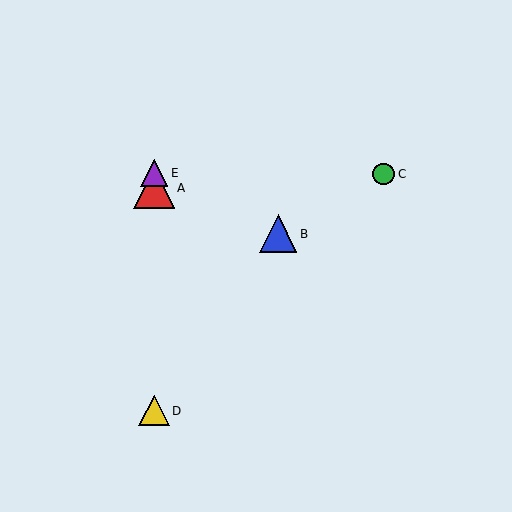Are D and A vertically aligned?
Yes, both are at x≈154.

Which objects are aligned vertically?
Objects A, D, E are aligned vertically.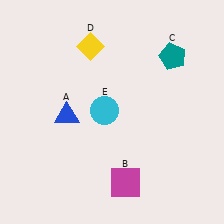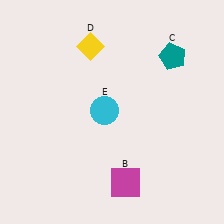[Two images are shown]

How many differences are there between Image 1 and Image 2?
There is 1 difference between the two images.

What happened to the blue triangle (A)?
The blue triangle (A) was removed in Image 2. It was in the bottom-left area of Image 1.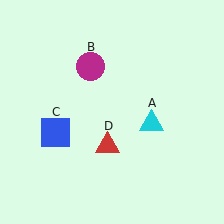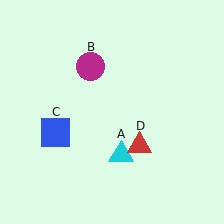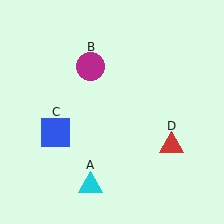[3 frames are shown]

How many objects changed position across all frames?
2 objects changed position: cyan triangle (object A), red triangle (object D).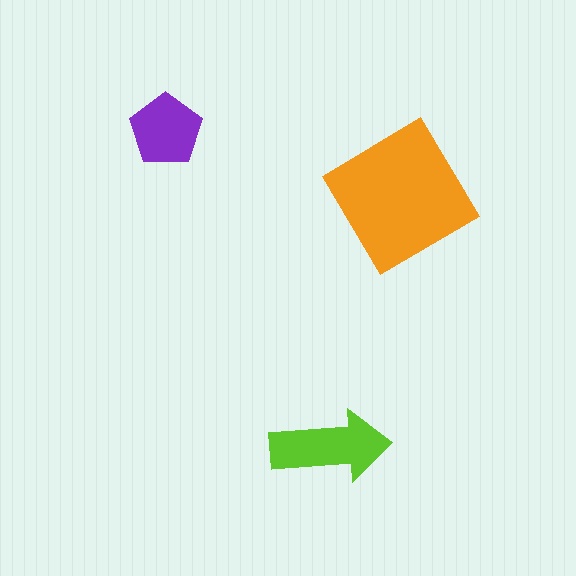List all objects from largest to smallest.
The orange diamond, the lime arrow, the purple pentagon.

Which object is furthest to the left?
The purple pentagon is leftmost.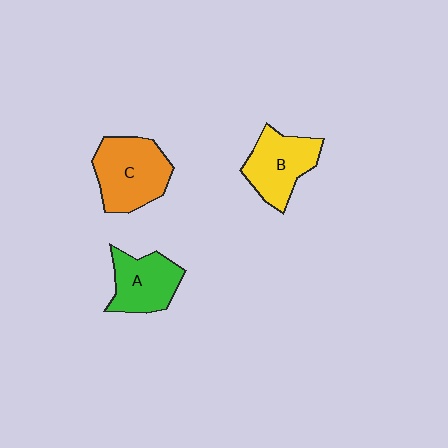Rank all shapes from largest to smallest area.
From largest to smallest: C (orange), B (yellow), A (green).